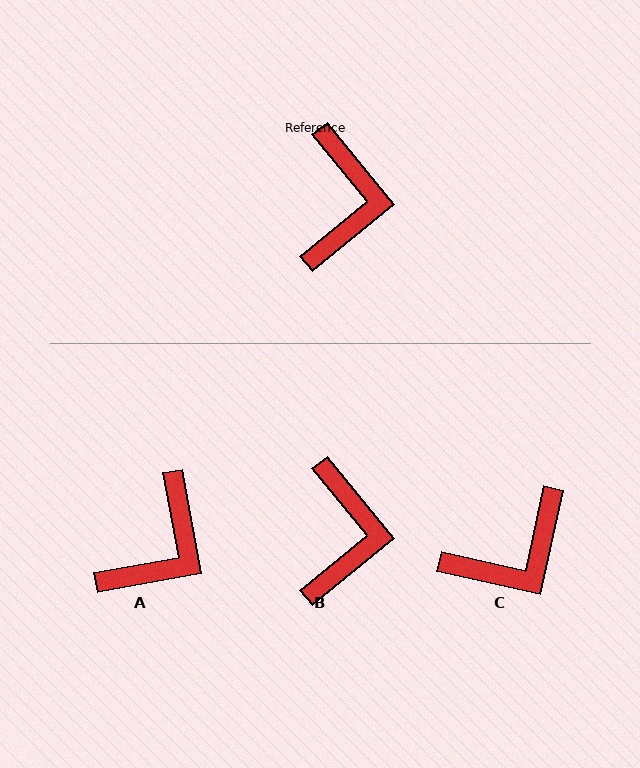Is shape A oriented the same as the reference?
No, it is off by about 29 degrees.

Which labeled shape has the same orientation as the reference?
B.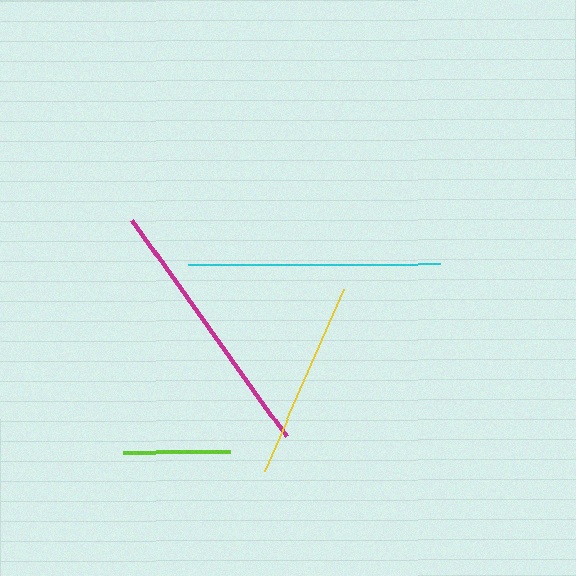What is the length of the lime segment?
The lime segment is approximately 107 pixels long.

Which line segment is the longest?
The magenta line is the longest at approximately 266 pixels.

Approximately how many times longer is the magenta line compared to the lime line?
The magenta line is approximately 2.5 times the length of the lime line.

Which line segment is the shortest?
The lime line is the shortest at approximately 107 pixels.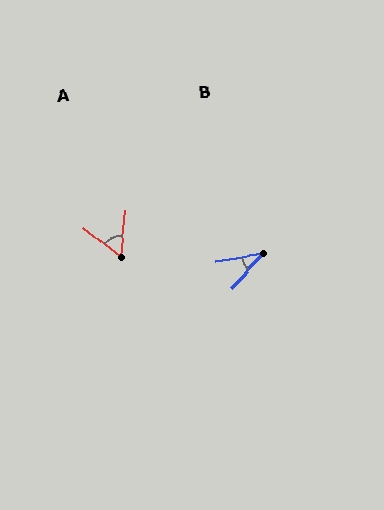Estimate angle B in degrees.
Approximately 38 degrees.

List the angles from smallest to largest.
B (38°), A (58°).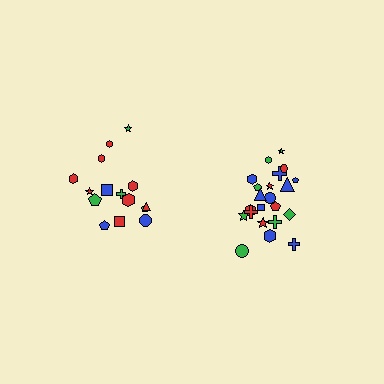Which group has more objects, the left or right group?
The right group.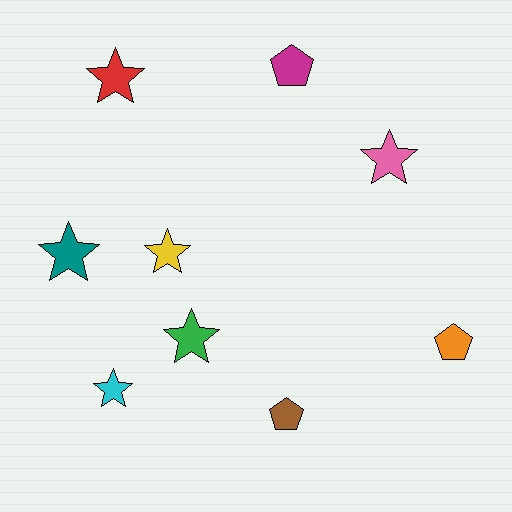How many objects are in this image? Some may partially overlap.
There are 9 objects.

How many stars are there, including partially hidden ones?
There are 6 stars.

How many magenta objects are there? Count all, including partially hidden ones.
There is 1 magenta object.